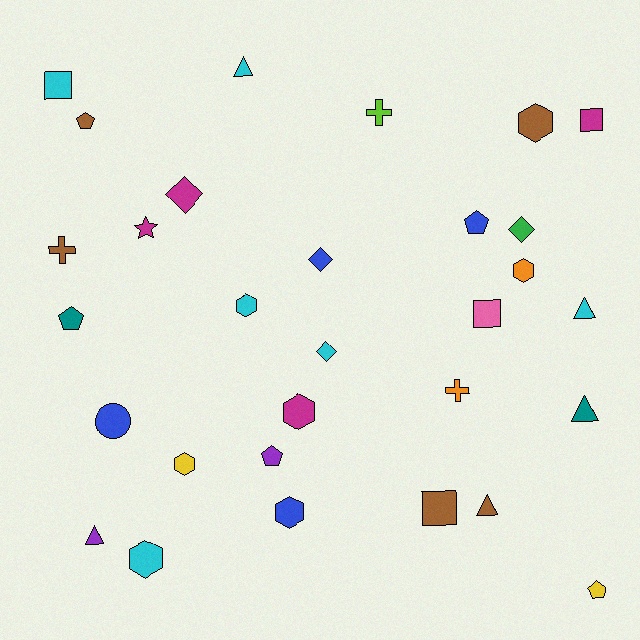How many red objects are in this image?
There are no red objects.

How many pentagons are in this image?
There are 5 pentagons.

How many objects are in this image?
There are 30 objects.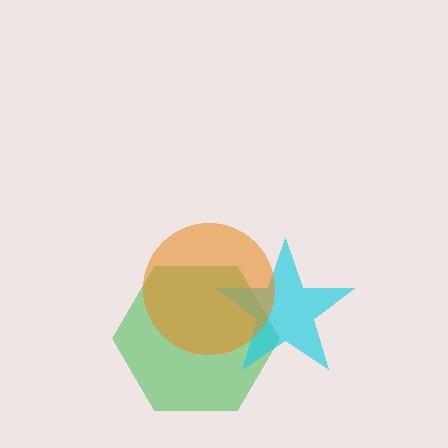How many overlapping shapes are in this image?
There are 3 overlapping shapes in the image.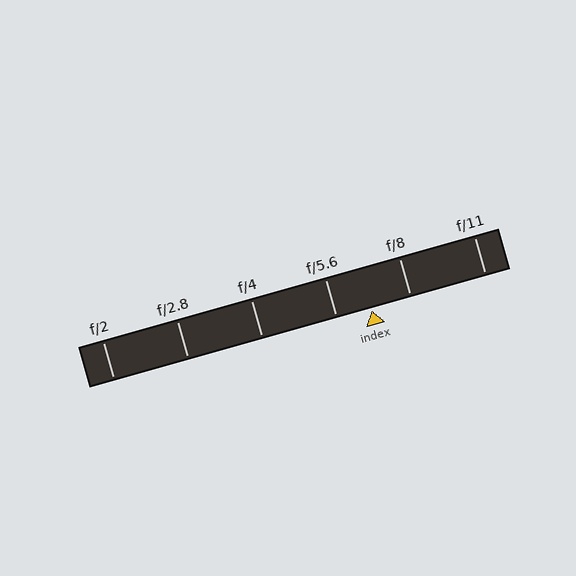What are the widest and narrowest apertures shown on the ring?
The widest aperture shown is f/2 and the narrowest is f/11.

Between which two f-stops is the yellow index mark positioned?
The index mark is between f/5.6 and f/8.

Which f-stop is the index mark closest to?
The index mark is closest to f/5.6.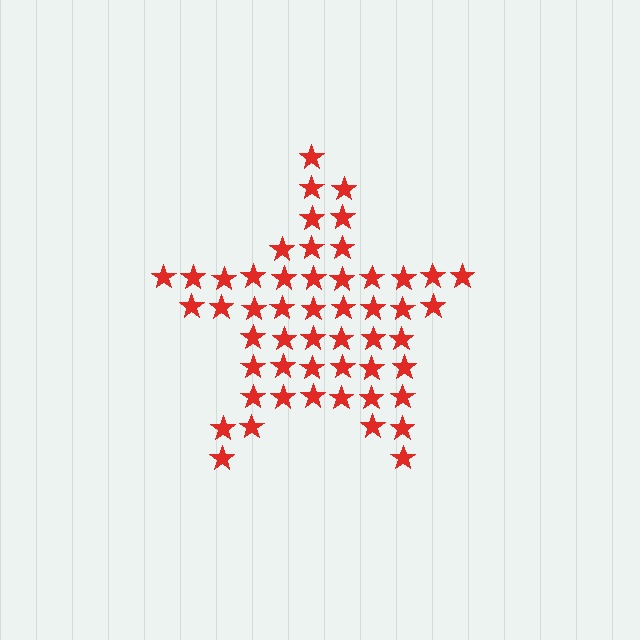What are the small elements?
The small elements are stars.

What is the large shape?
The large shape is a star.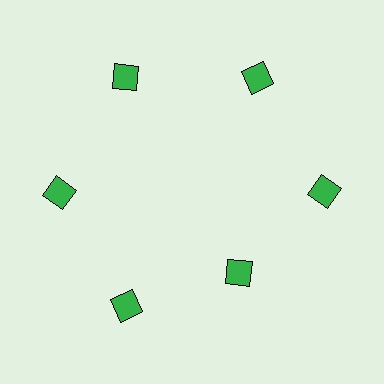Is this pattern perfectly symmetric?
No. The 6 green squares are arranged in a ring, but one element near the 5 o'clock position is pulled inward toward the center, breaking the 6-fold rotational symmetry.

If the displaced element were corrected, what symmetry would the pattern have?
It would have 6-fold rotational symmetry — the pattern would map onto itself every 60 degrees.